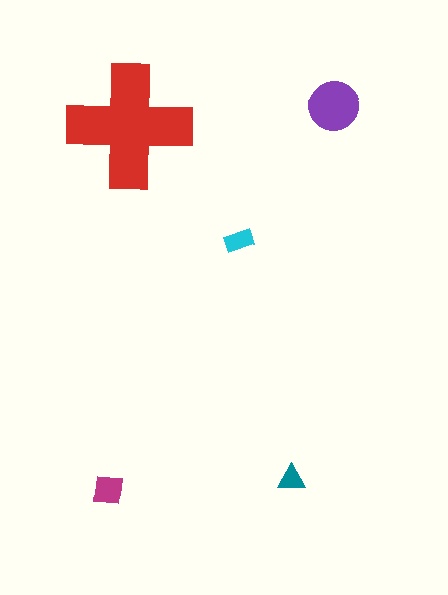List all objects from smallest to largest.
The teal triangle, the cyan rectangle, the magenta square, the purple circle, the red cross.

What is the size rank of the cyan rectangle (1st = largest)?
4th.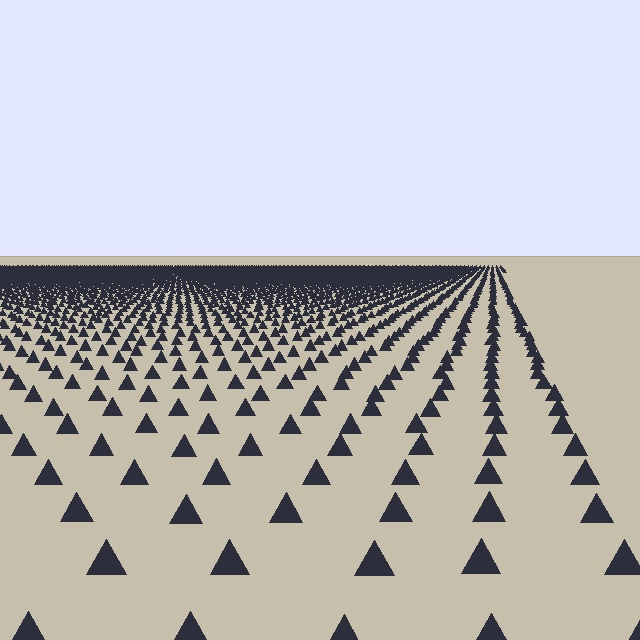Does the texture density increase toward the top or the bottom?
Density increases toward the top.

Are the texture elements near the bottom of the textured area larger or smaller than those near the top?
Larger. Near the bottom, elements are closer to the viewer and appear at a bigger on-screen size.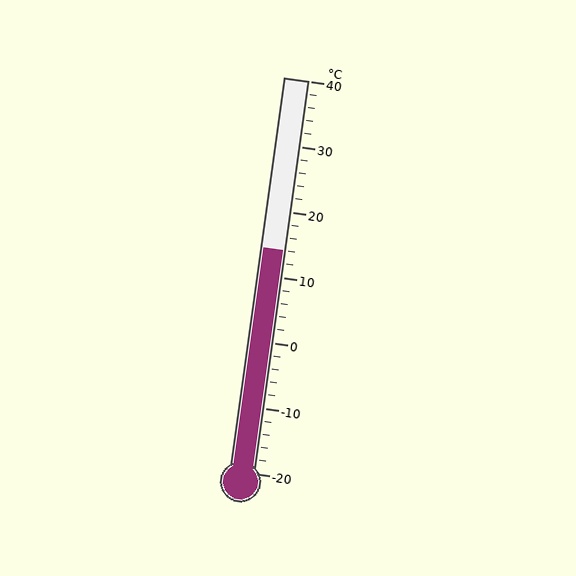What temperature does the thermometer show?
The thermometer shows approximately 14°C.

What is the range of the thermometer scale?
The thermometer scale ranges from -20°C to 40°C.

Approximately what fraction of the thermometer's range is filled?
The thermometer is filled to approximately 55% of its range.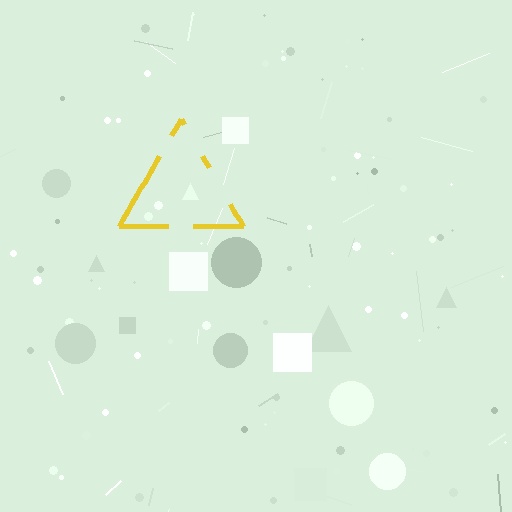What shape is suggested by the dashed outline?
The dashed outline suggests a triangle.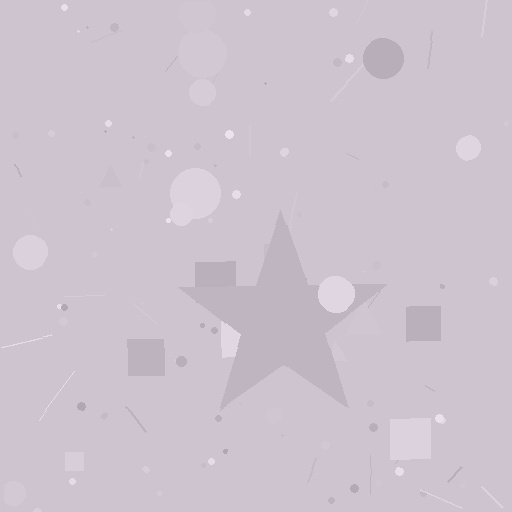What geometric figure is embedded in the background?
A star is embedded in the background.